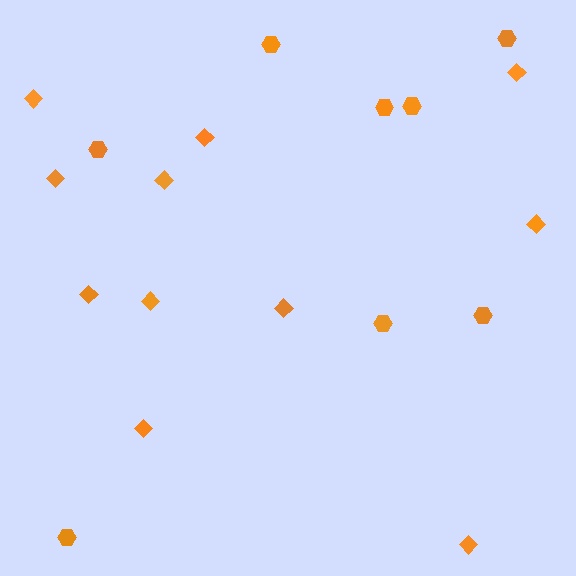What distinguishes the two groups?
There are 2 groups: one group of hexagons (8) and one group of diamonds (11).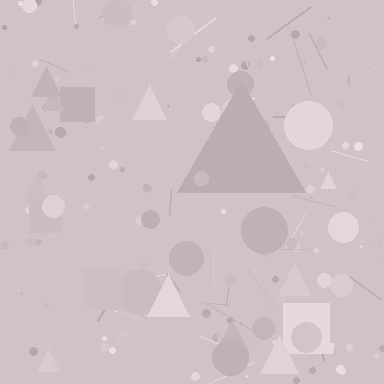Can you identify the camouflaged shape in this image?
The camouflaged shape is a triangle.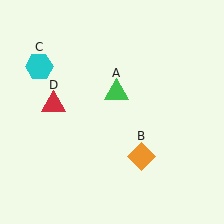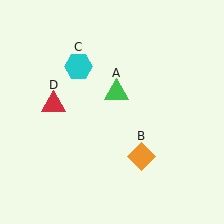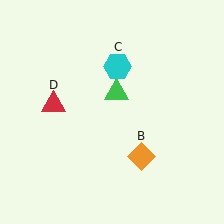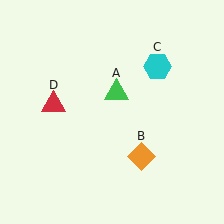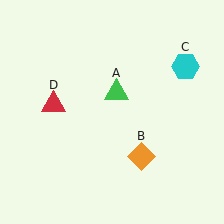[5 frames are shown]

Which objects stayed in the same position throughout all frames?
Green triangle (object A) and orange diamond (object B) and red triangle (object D) remained stationary.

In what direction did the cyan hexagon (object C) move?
The cyan hexagon (object C) moved right.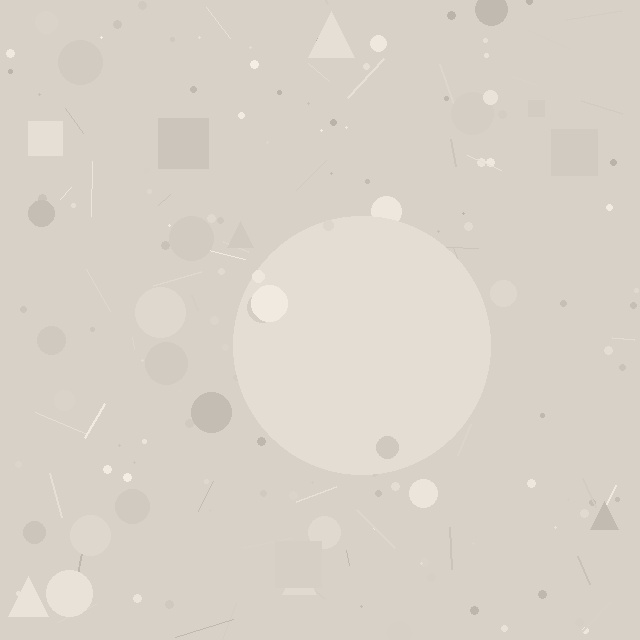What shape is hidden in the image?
A circle is hidden in the image.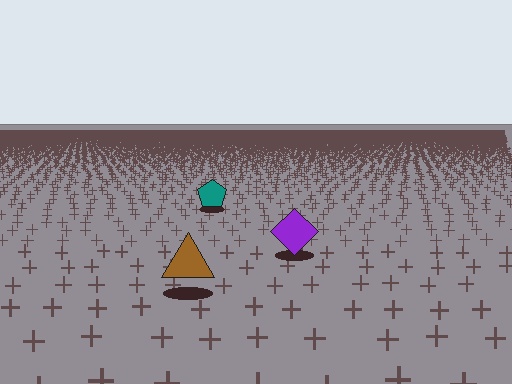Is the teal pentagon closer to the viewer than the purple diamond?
No. The purple diamond is closer — you can tell from the texture gradient: the ground texture is coarser near it.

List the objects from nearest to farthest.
From nearest to farthest: the brown triangle, the purple diamond, the teal pentagon.